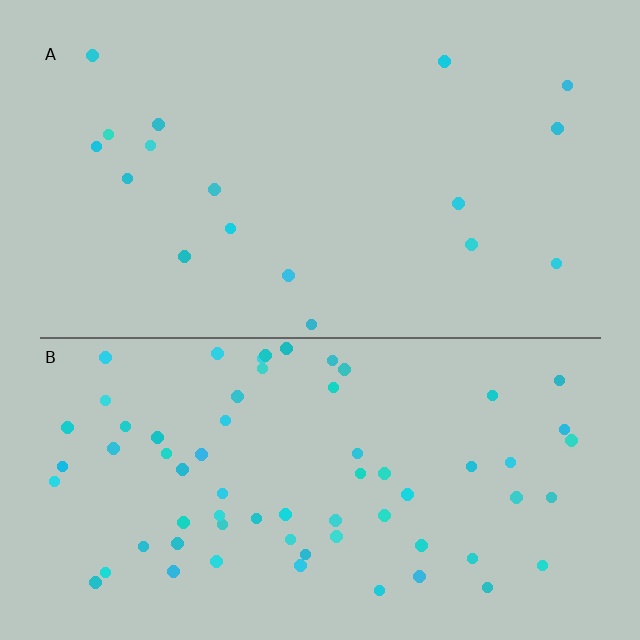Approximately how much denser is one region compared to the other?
Approximately 3.8× — region B over region A.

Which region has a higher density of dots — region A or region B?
B (the bottom).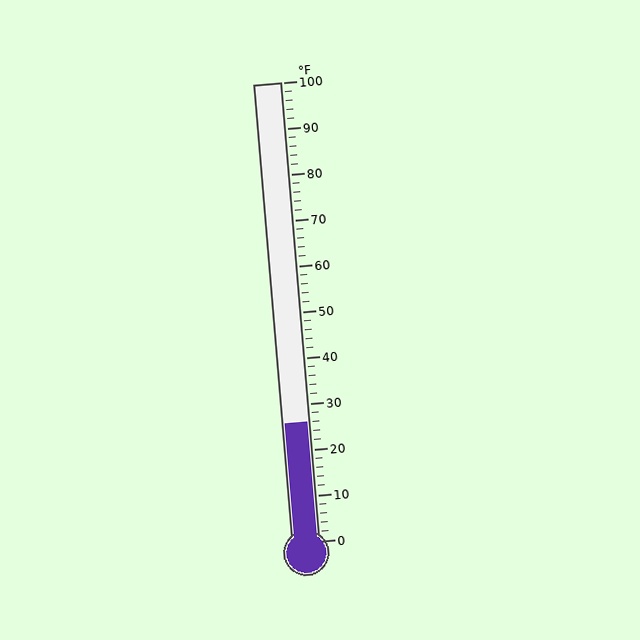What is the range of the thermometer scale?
The thermometer scale ranges from 0°F to 100°F.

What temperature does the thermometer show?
The thermometer shows approximately 26°F.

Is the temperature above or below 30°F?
The temperature is below 30°F.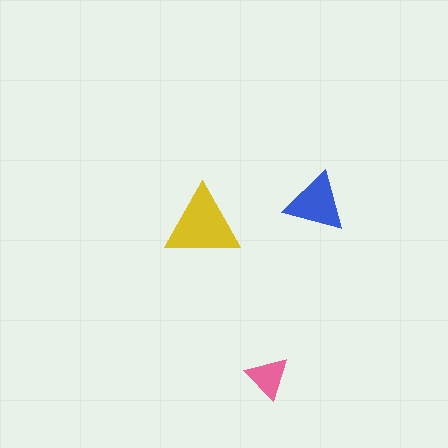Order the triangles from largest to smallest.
the yellow one, the blue one, the pink one.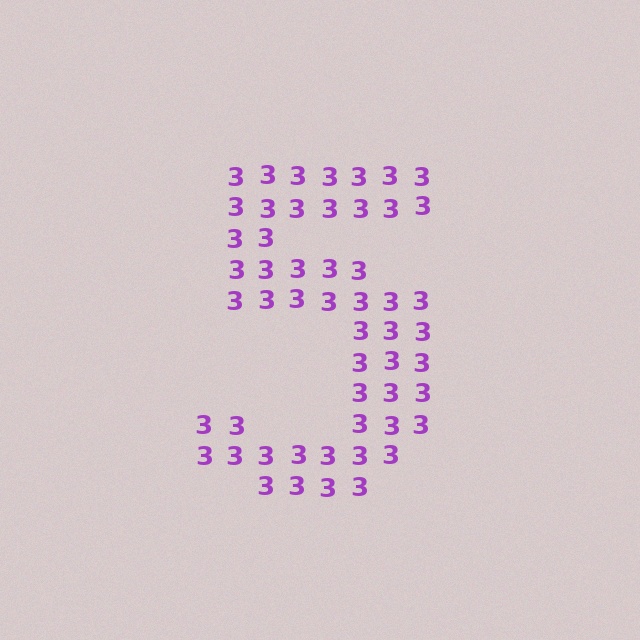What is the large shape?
The large shape is the digit 5.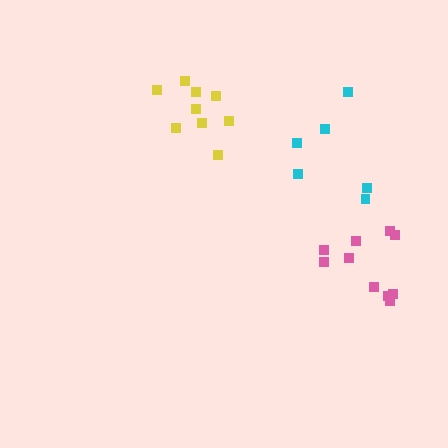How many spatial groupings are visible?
There are 3 spatial groupings.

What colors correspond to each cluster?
The clusters are colored: yellow, cyan, pink.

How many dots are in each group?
Group 1: 9 dots, Group 2: 6 dots, Group 3: 10 dots (25 total).